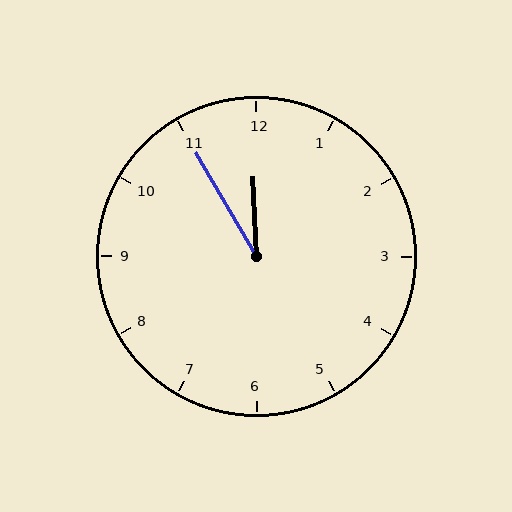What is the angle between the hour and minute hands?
Approximately 28 degrees.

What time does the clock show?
11:55.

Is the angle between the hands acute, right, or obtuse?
It is acute.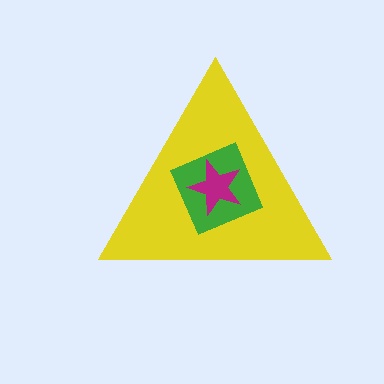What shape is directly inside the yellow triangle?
The green diamond.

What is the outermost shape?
The yellow triangle.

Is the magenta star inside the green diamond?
Yes.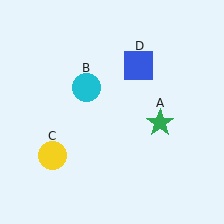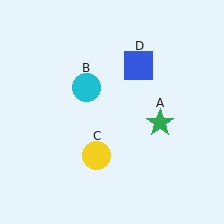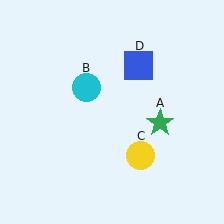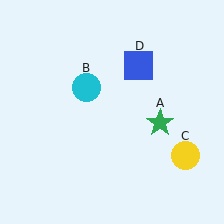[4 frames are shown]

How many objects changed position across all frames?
1 object changed position: yellow circle (object C).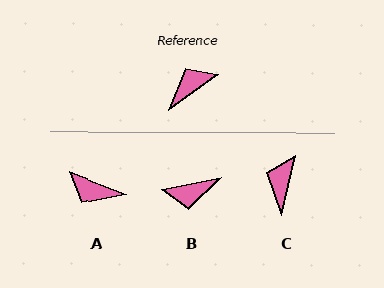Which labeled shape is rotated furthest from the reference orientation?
B, about 156 degrees away.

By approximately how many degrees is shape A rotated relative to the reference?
Approximately 123 degrees counter-clockwise.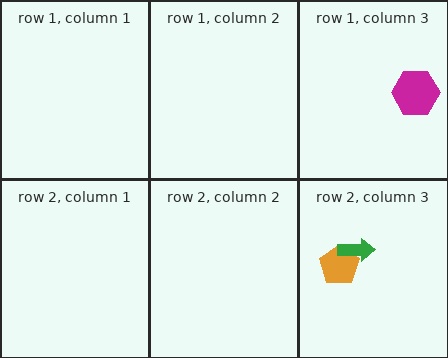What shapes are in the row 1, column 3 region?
The magenta hexagon.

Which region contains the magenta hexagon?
The row 1, column 3 region.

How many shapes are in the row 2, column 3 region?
2.